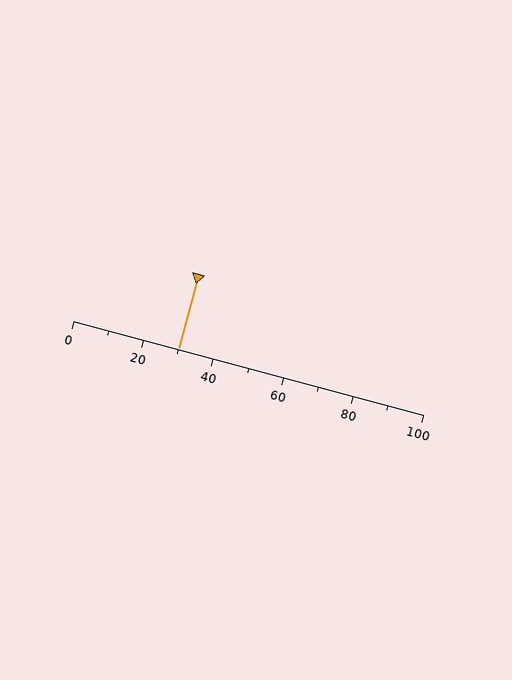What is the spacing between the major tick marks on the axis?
The major ticks are spaced 20 apart.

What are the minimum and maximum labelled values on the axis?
The axis runs from 0 to 100.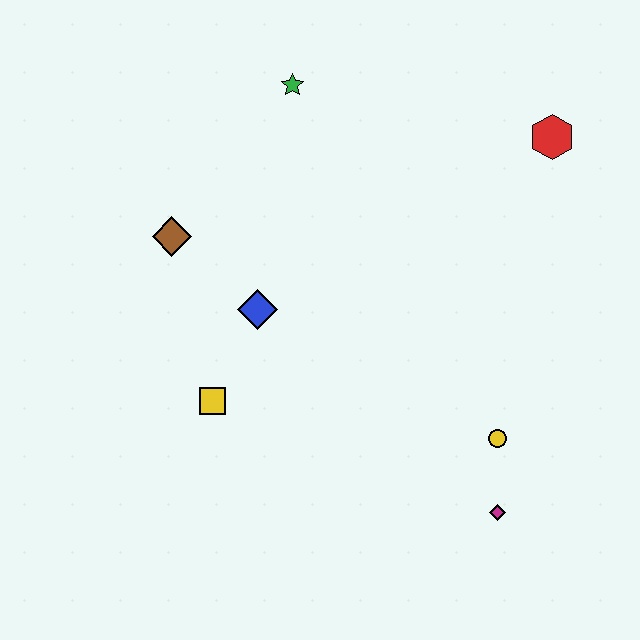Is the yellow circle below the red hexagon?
Yes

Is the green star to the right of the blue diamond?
Yes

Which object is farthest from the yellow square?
The red hexagon is farthest from the yellow square.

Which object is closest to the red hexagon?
The green star is closest to the red hexagon.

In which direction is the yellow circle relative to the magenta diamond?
The yellow circle is above the magenta diamond.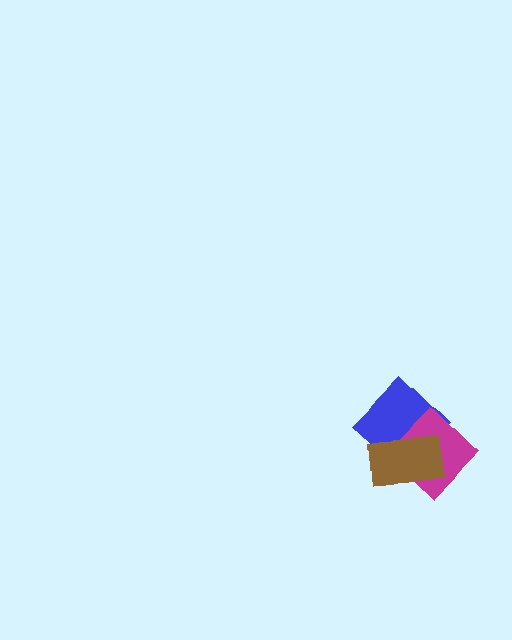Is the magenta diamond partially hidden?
Yes, it is partially covered by another shape.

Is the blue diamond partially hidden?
Yes, it is partially covered by another shape.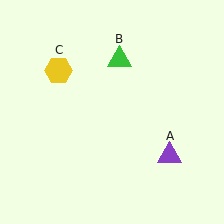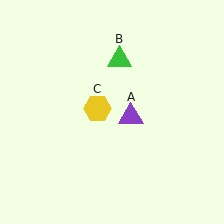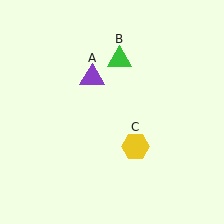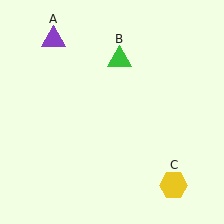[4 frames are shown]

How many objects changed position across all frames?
2 objects changed position: purple triangle (object A), yellow hexagon (object C).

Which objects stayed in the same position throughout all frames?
Green triangle (object B) remained stationary.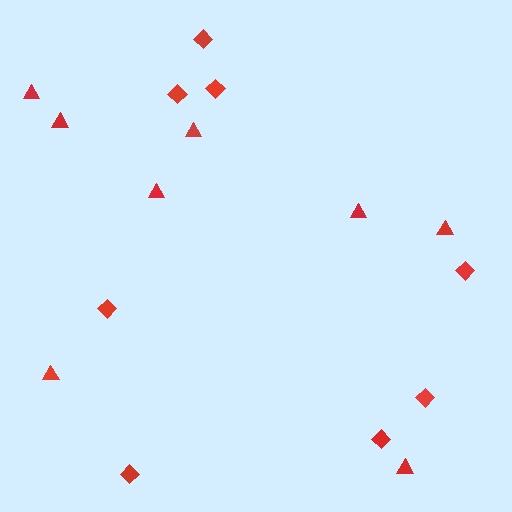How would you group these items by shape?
There are 2 groups: one group of triangles (8) and one group of diamonds (8).